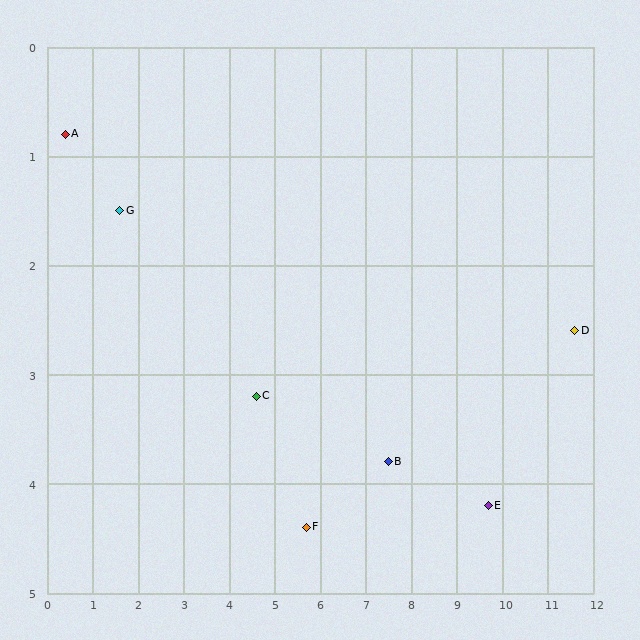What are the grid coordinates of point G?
Point G is at approximately (1.6, 1.5).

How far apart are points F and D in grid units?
Points F and D are about 6.2 grid units apart.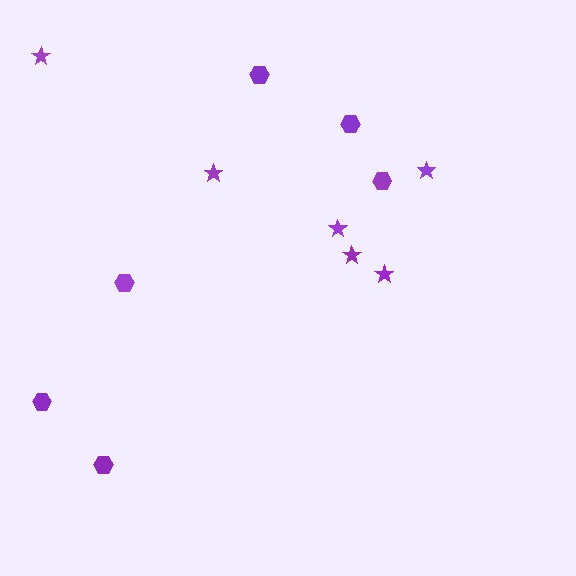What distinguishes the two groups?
There are 2 groups: one group of hexagons (6) and one group of stars (6).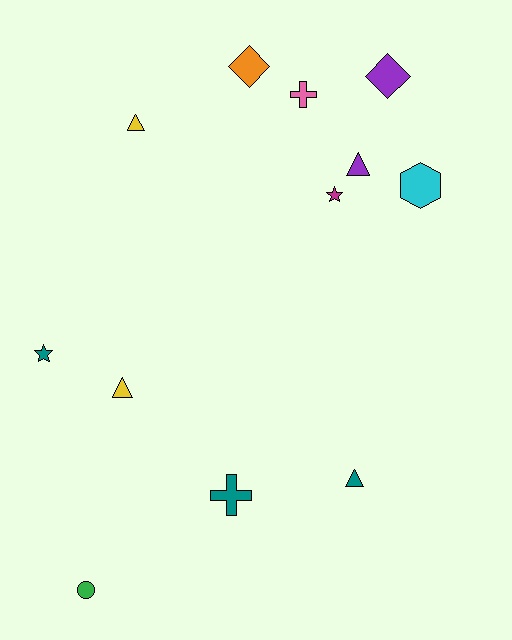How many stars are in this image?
There are 2 stars.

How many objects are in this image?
There are 12 objects.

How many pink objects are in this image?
There is 1 pink object.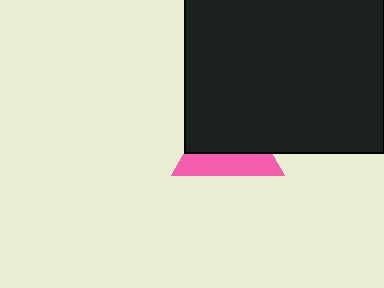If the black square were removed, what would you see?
You would see the complete pink triangle.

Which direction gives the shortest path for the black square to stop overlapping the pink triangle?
Moving up gives the shortest separation.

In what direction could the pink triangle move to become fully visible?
The pink triangle could move down. That would shift it out from behind the black square entirely.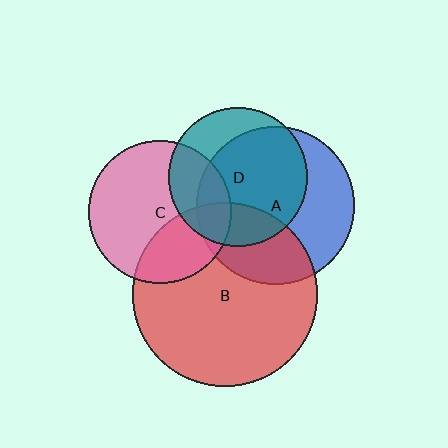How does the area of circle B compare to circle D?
Approximately 1.8 times.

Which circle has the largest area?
Circle B (red).